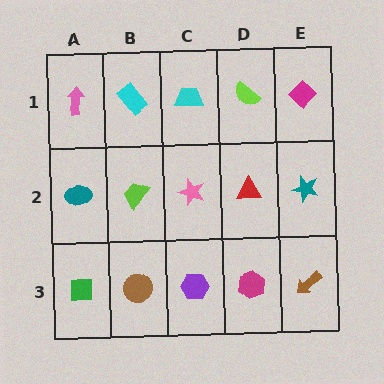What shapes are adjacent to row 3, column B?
A lime trapezoid (row 2, column B), a green square (row 3, column A), a purple hexagon (row 3, column C).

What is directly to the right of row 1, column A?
A cyan rectangle.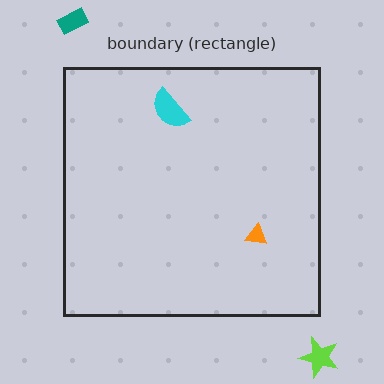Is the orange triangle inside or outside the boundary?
Inside.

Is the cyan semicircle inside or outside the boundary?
Inside.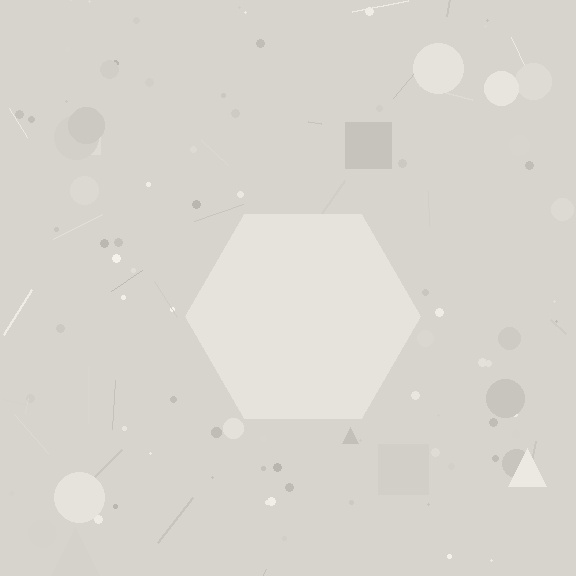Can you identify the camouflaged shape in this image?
The camouflaged shape is a hexagon.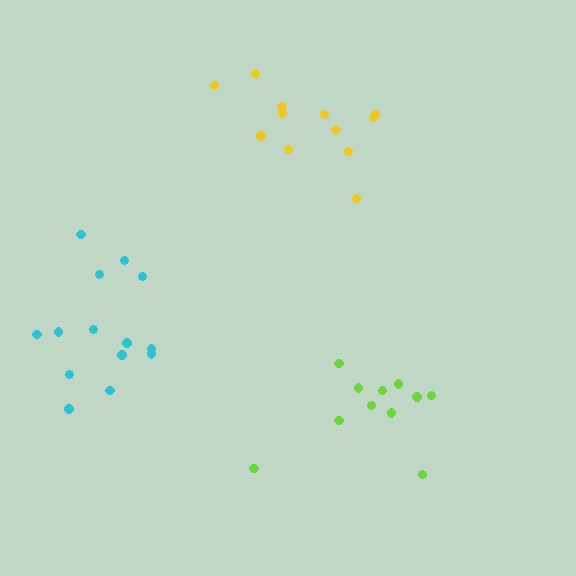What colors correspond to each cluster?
The clusters are colored: lime, cyan, yellow.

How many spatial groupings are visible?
There are 3 spatial groupings.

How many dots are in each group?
Group 1: 11 dots, Group 2: 14 dots, Group 3: 12 dots (37 total).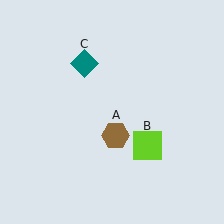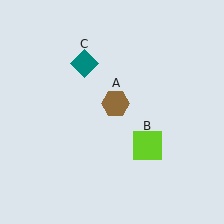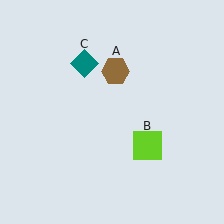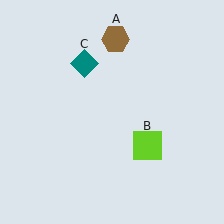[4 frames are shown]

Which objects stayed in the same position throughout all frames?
Lime square (object B) and teal diamond (object C) remained stationary.